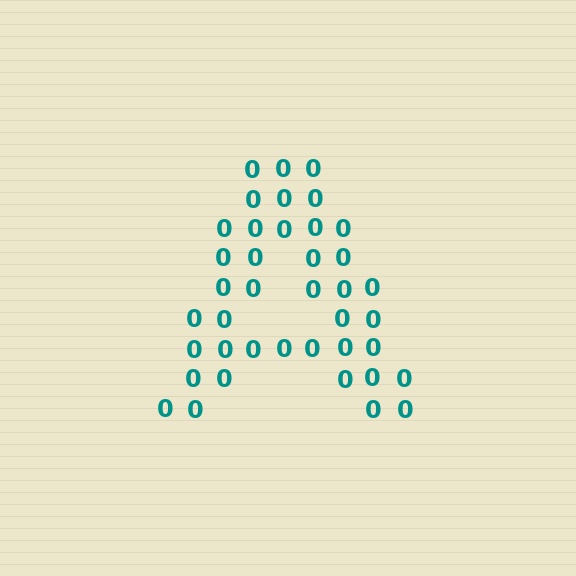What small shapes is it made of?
It is made of small digit 0's.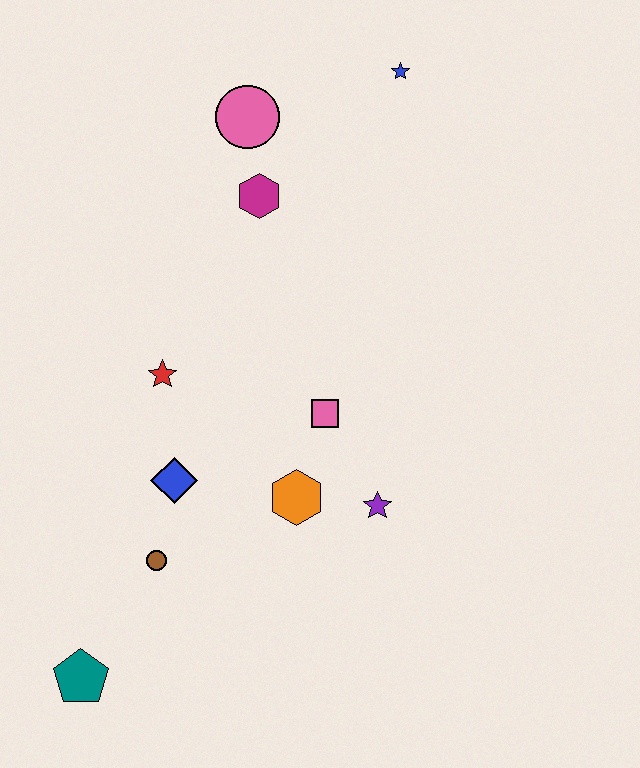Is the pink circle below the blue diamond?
No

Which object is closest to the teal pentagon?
The brown circle is closest to the teal pentagon.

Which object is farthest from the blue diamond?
The blue star is farthest from the blue diamond.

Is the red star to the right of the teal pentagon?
Yes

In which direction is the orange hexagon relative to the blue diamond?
The orange hexagon is to the right of the blue diamond.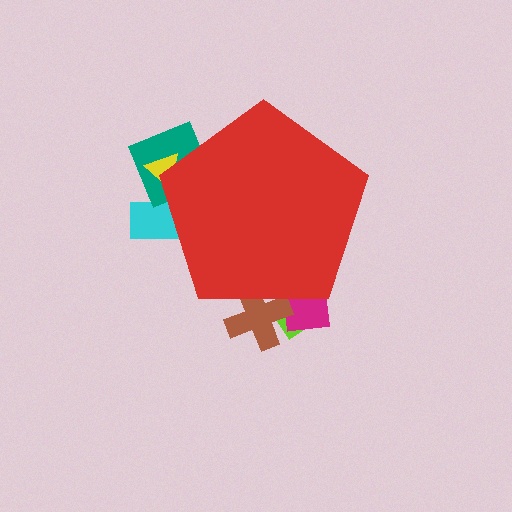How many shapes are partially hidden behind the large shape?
6 shapes are partially hidden.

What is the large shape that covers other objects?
A red pentagon.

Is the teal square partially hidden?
Yes, the teal square is partially hidden behind the red pentagon.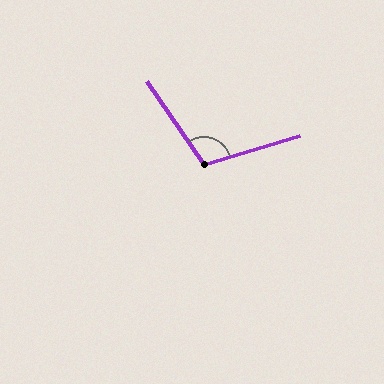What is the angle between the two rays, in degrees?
Approximately 108 degrees.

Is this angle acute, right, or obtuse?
It is obtuse.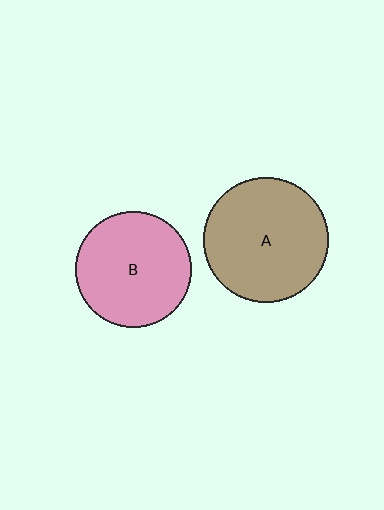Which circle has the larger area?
Circle A (brown).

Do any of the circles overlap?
No, none of the circles overlap.